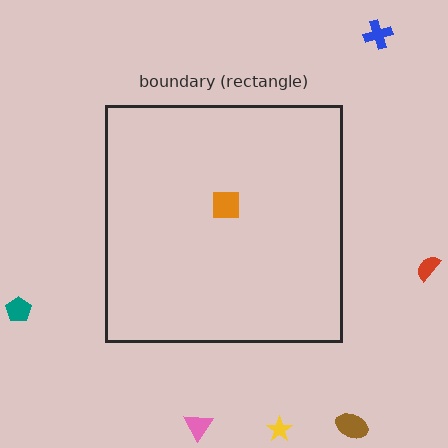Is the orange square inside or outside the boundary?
Inside.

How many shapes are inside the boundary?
1 inside, 6 outside.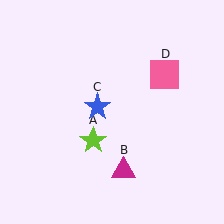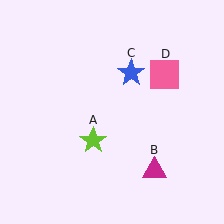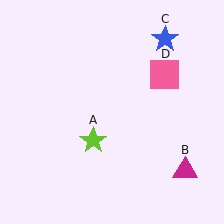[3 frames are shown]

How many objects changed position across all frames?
2 objects changed position: magenta triangle (object B), blue star (object C).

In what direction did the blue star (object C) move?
The blue star (object C) moved up and to the right.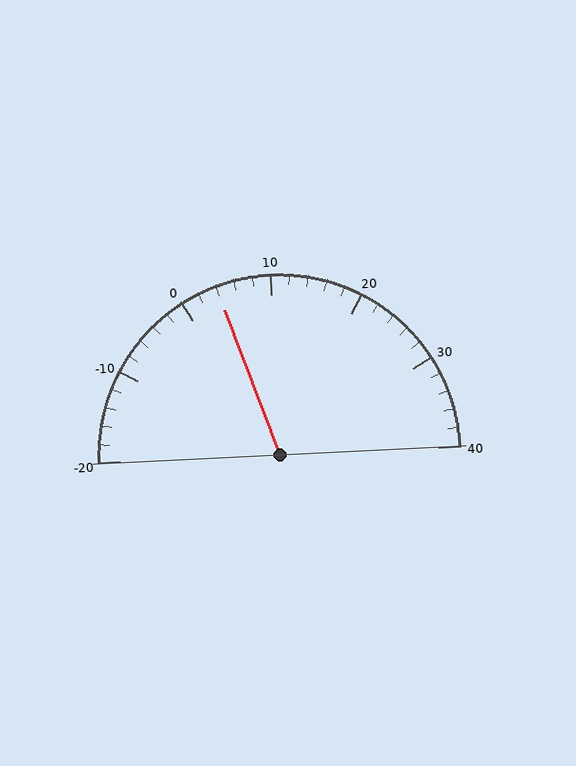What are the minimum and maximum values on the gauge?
The gauge ranges from -20 to 40.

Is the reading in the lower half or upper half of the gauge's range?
The reading is in the lower half of the range (-20 to 40).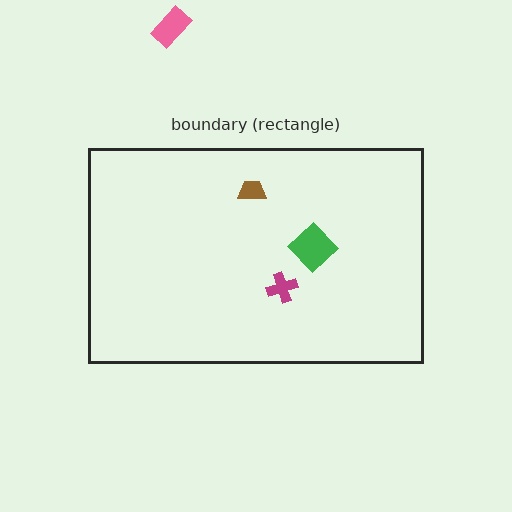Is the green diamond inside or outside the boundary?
Inside.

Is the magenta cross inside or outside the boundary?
Inside.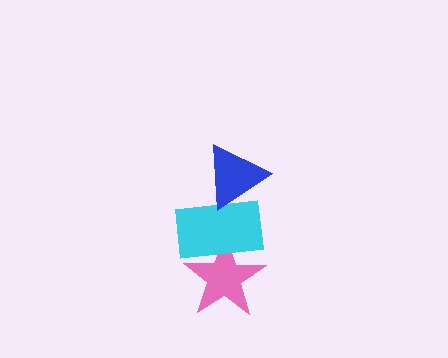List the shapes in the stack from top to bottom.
From top to bottom: the blue triangle, the cyan rectangle, the pink star.